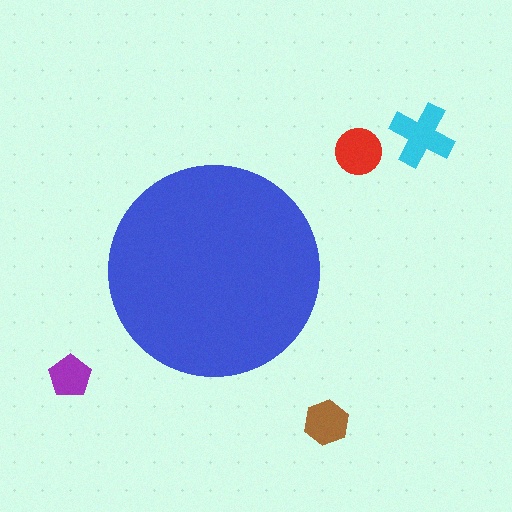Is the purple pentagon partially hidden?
No, the purple pentagon is fully visible.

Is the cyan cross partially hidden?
No, the cyan cross is fully visible.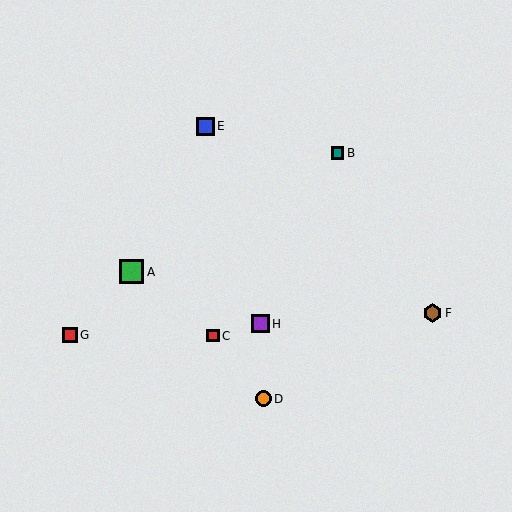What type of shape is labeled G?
Shape G is a red square.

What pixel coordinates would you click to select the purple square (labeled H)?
Click at (260, 324) to select the purple square H.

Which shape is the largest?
The green square (labeled A) is the largest.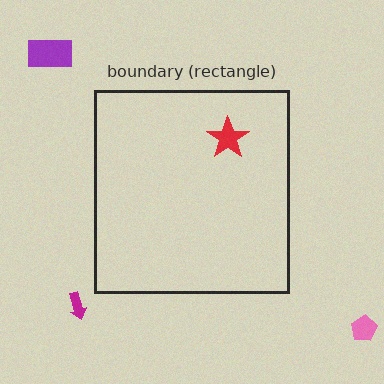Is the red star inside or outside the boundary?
Inside.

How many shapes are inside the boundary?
1 inside, 3 outside.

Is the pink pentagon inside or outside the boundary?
Outside.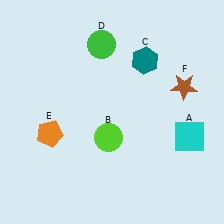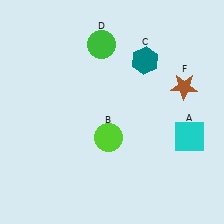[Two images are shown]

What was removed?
The orange pentagon (E) was removed in Image 2.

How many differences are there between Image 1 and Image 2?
There is 1 difference between the two images.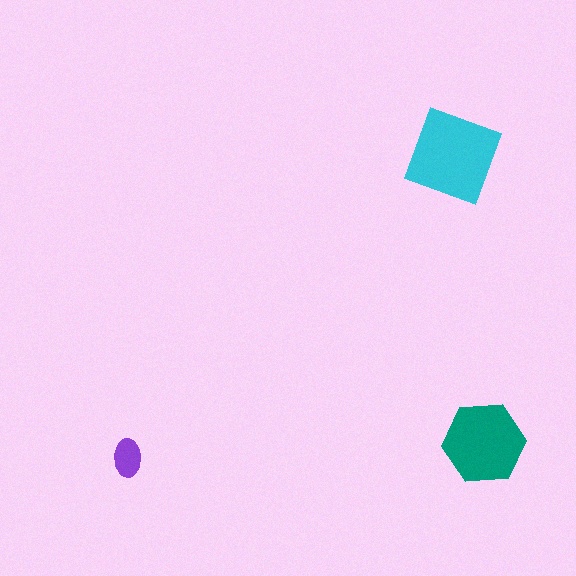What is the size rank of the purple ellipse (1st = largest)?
3rd.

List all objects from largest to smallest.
The cyan diamond, the teal hexagon, the purple ellipse.